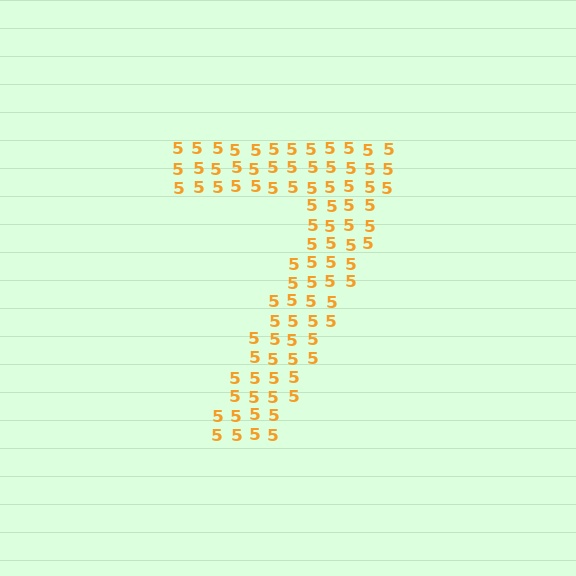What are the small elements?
The small elements are digit 5's.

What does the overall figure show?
The overall figure shows the digit 7.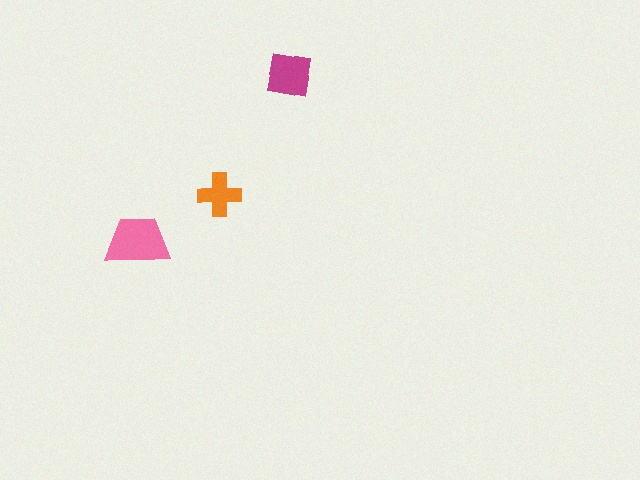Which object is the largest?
The pink trapezoid.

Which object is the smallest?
The orange cross.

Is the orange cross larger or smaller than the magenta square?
Smaller.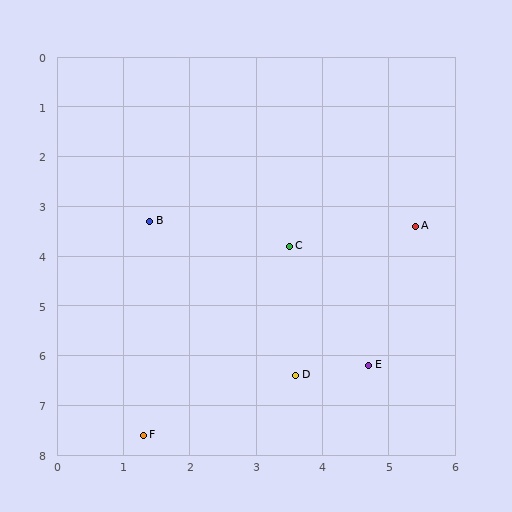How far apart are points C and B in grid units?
Points C and B are about 2.2 grid units apart.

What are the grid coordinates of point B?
Point B is at approximately (1.4, 3.3).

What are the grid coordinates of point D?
Point D is at approximately (3.6, 6.4).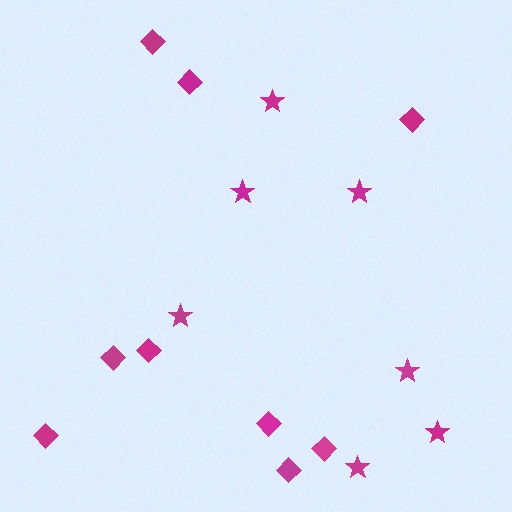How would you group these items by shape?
There are 2 groups: one group of diamonds (9) and one group of stars (7).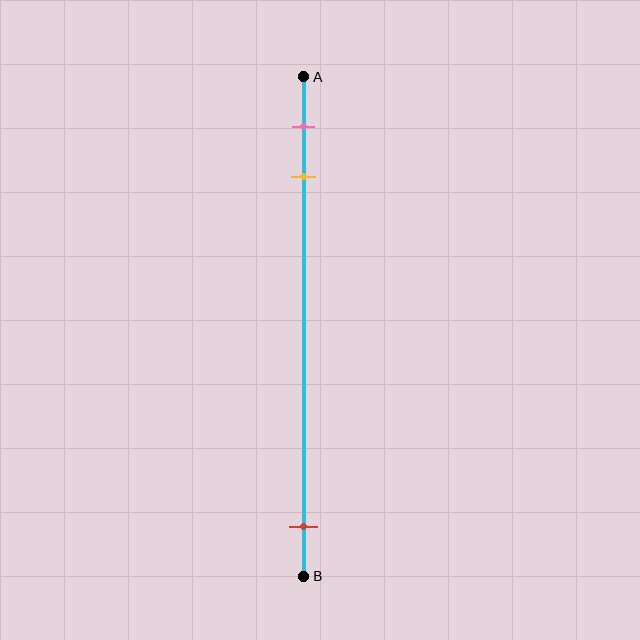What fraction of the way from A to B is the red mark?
The red mark is approximately 90% (0.9) of the way from A to B.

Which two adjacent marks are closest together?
The pink and yellow marks are the closest adjacent pair.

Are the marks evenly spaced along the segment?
No, the marks are not evenly spaced.